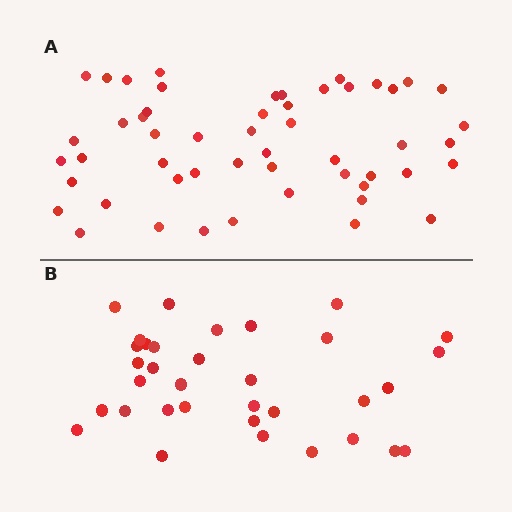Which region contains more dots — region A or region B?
Region A (the top region) has more dots.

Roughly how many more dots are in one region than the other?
Region A has approximately 20 more dots than region B.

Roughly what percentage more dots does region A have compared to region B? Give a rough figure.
About 55% more.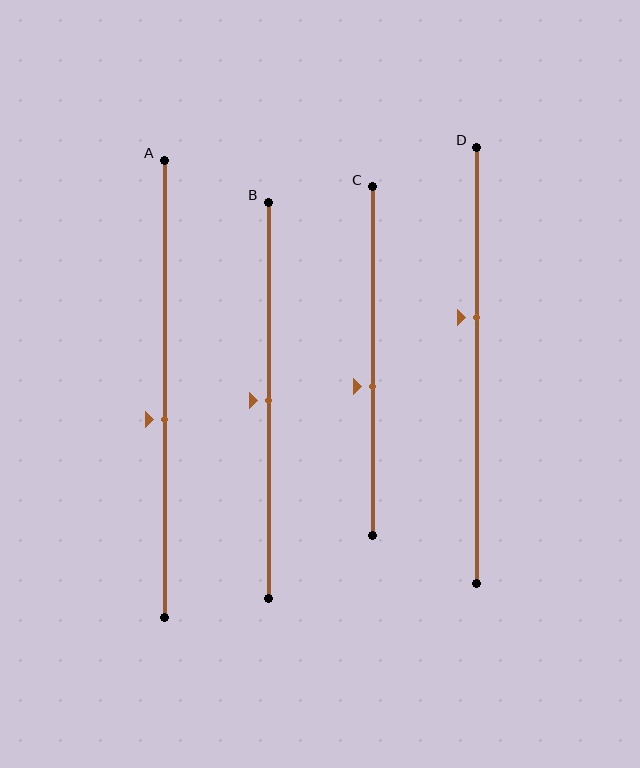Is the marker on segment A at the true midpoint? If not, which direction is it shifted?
No, the marker on segment A is shifted downward by about 7% of the segment length.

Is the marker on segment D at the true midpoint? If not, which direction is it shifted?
No, the marker on segment D is shifted upward by about 11% of the segment length.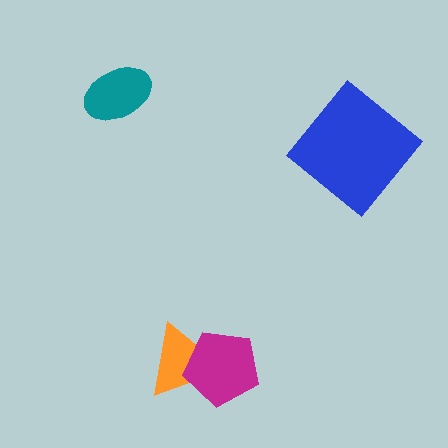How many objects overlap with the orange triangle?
1 object overlaps with the orange triangle.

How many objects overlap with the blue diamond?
0 objects overlap with the blue diamond.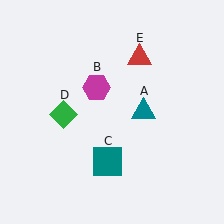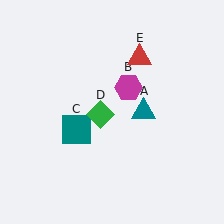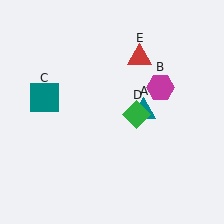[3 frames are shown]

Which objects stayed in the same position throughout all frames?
Teal triangle (object A) and red triangle (object E) remained stationary.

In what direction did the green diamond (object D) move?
The green diamond (object D) moved right.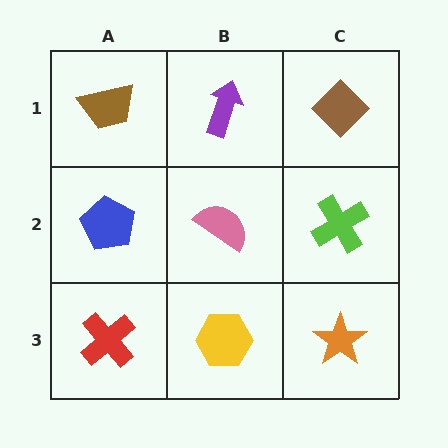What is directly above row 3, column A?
A blue pentagon.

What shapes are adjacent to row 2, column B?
A purple arrow (row 1, column B), a yellow hexagon (row 3, column B), a blue pentagon (row 2, column A), a lime cross (row 2, column C).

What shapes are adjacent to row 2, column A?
A brown trapezoid (row 1, column A), a red cross (row 3, column A), a pink semicircle (row 2, column B).